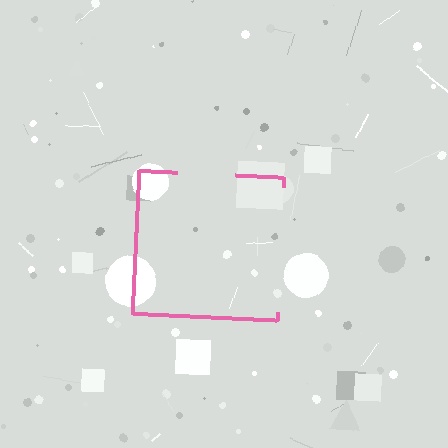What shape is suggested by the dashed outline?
The dashed outline suggests a square.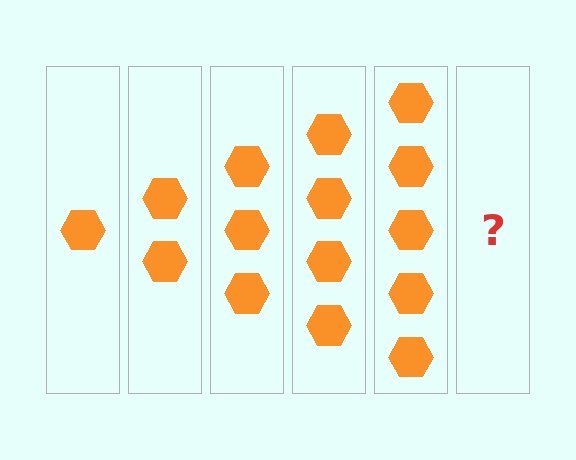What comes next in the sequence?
The next element should be 6 hexagons.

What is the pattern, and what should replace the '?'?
The pattern is that each step adds one more hexagon. The '?' should be 6 hexagons.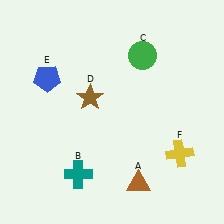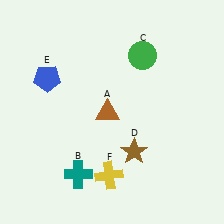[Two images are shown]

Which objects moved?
The objects that moved are: the brown triangle (A), the brown star (D), the yellow cross (F).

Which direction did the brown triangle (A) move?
The brown triangle (A) moved up.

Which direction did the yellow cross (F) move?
The yellow cross (F) moved left.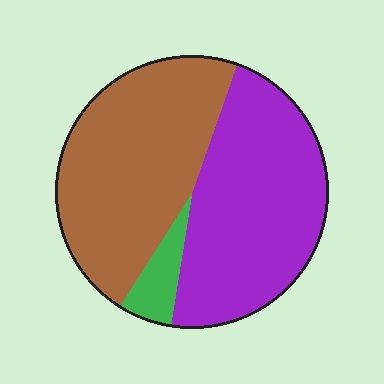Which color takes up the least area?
Green, at roughly 5%.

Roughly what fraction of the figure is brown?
Brown takes up between a quarter and a half of the figure.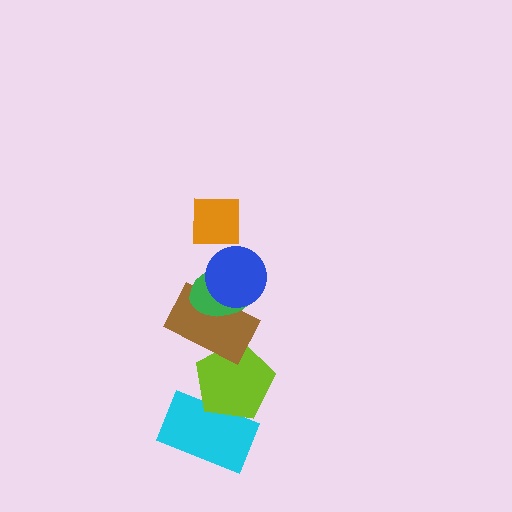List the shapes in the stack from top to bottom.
From top to bottom: the orange square, the blue circle, the green ellipse, the brown rectangle, the lime pentagon, the cyan rectangle.